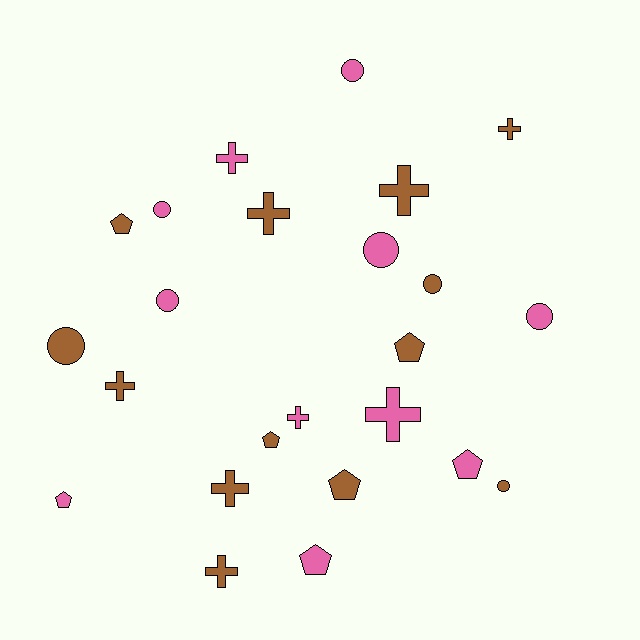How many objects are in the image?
There are 24 objects.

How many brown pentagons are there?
There are 4 brown pentagons.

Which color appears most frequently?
Brown, with 13 objects.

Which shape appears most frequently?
Cross, with 9 objects.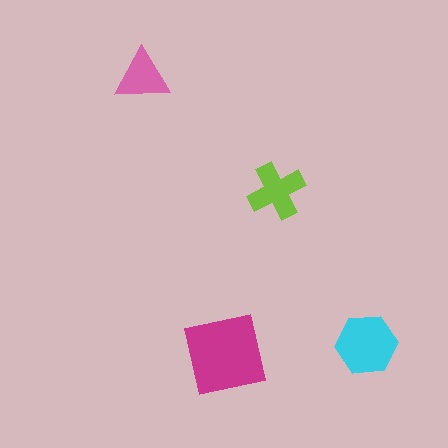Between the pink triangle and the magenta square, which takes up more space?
The magenta square.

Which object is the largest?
The magenta square.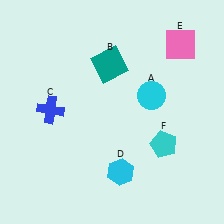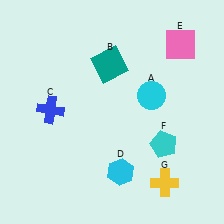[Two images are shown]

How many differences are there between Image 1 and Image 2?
There is 1 difference between the two images.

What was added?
A yellow cross (G) was added in Image 2.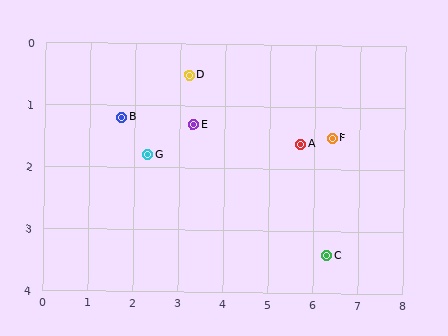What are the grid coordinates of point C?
Point C is at approximately (6.3, 3.4).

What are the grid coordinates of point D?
Point D is at approximately (3.2, 0.5).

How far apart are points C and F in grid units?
Points C and F are about 1.9 grid units apart.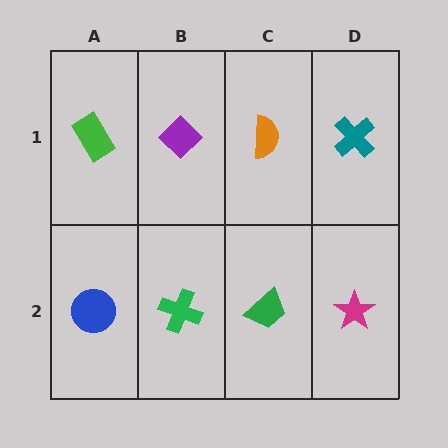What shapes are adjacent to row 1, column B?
A green cross (row 2, column B), a green rectangle (row 1, column A), an orange semicircle (row 1, column C).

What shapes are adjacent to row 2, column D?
A teal cross (row 1, column D), a green trapezoid (row 2, column C).